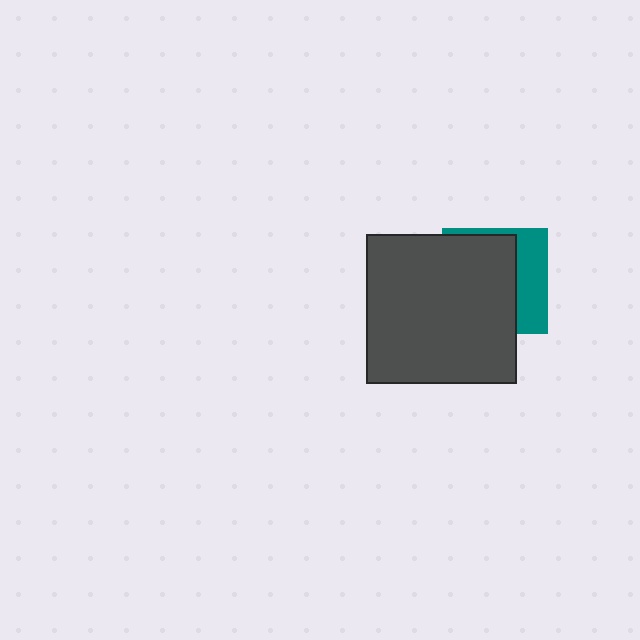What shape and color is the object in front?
The object in front is a dark gray square.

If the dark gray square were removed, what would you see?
You would see the complete teal square.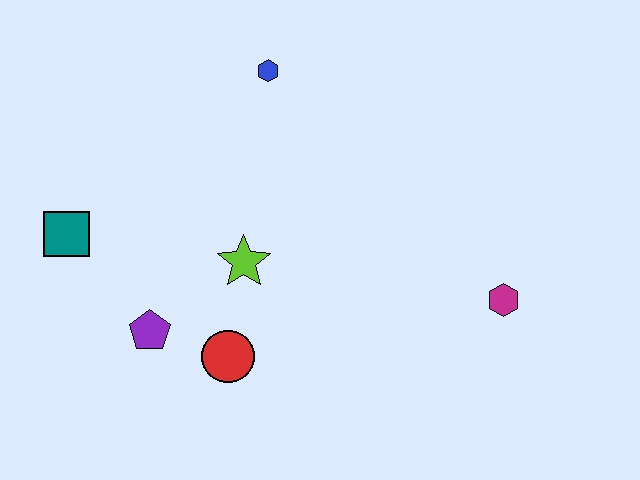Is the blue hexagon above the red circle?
Yes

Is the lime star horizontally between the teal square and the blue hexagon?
Yes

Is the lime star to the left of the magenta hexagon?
Yes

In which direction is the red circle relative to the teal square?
The red circle is to the right of the teal square.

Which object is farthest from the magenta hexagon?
The teal square is farthest from the magenta hexagon.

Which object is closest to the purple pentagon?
The red circle is closest to the purple pentagon.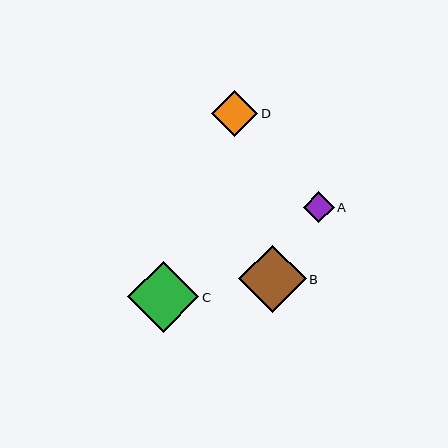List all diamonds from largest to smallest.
From largest to smallest: C, B, D, A.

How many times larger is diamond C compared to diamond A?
Diamond C is approximately 2.3 times the size of diamond A.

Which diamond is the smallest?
Diamond A is the smallest with a size of approximately 30 pixels.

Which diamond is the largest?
Diamond C is the largest with a size of approximately 71 pixels.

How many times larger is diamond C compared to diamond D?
Diamond C is approximately 1.5 times the size of diamond D.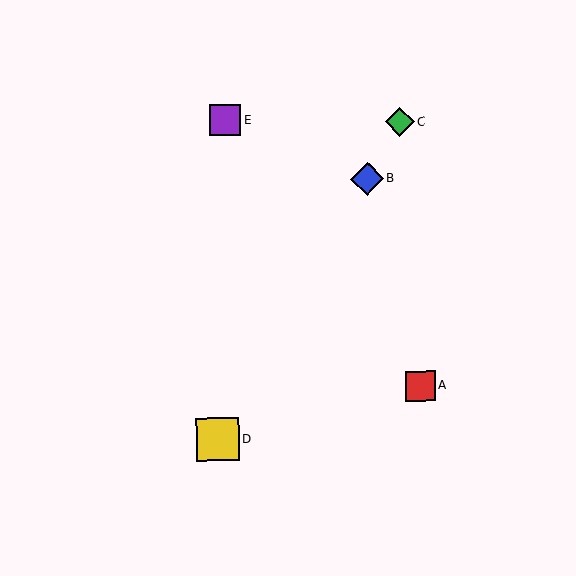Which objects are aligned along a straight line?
Objects B, C, D are aligned along a straight line.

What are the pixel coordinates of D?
Object D is at (218, 439).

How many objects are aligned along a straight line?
3 objects (B, C, D) are aligned along a straight line.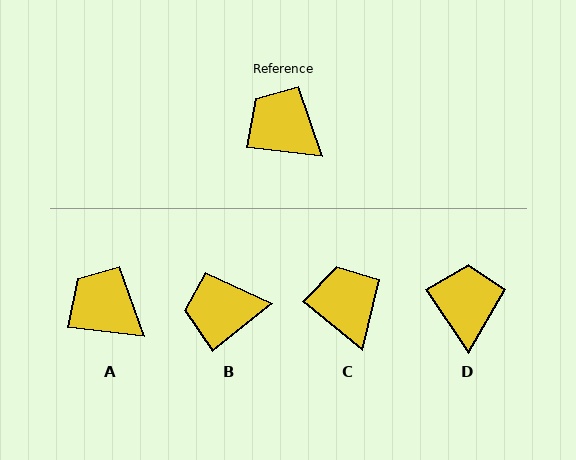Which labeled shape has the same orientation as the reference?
A.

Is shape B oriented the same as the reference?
No, it is off by about 45 degrees.